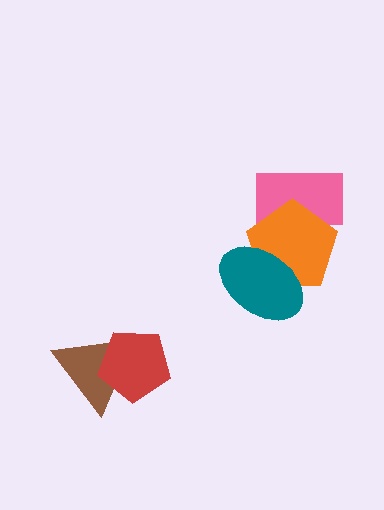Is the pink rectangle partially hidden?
Yes, it is partially covered by another shape.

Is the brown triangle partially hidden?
Yes, it is partially covered by another shape.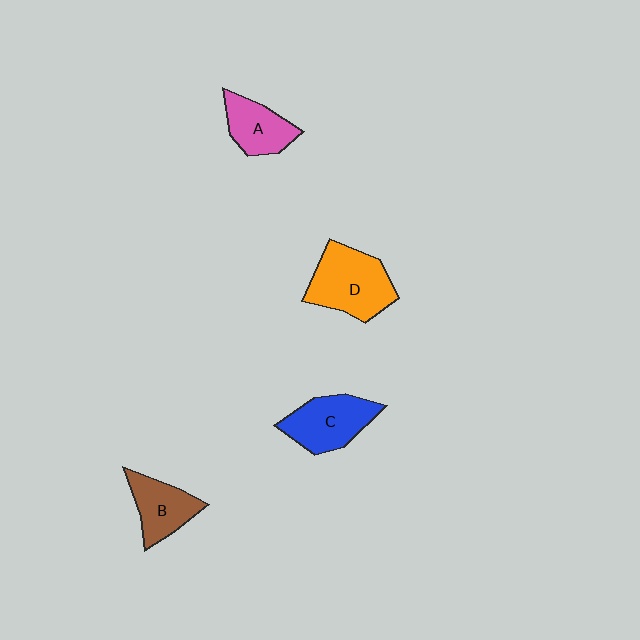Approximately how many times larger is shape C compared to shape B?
Approximately 1.2 times.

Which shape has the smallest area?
Shape A (pink).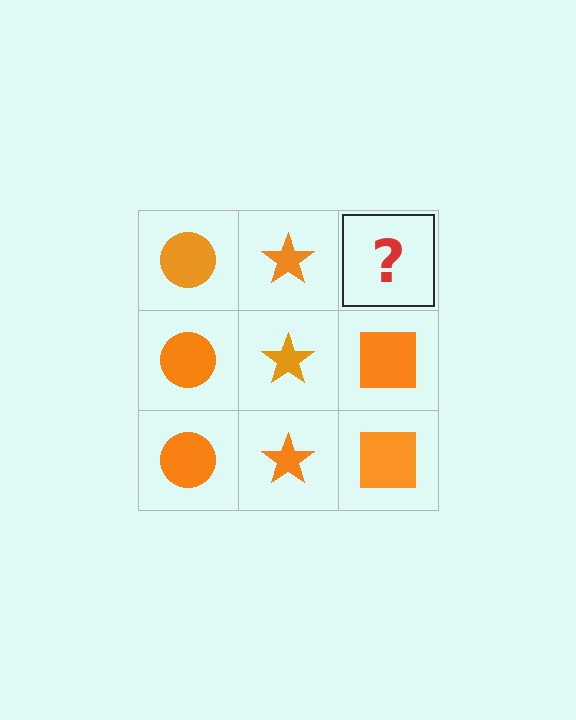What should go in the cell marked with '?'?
The missing cell should contain an orange square.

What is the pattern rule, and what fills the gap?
The rule is that each column has a consistent shape. The gap should be filled with an orange square.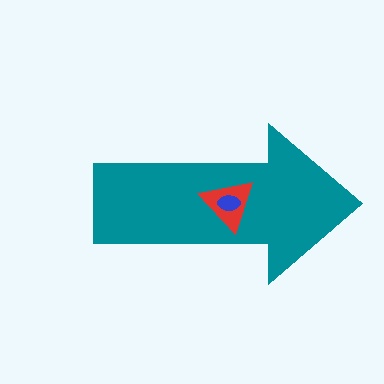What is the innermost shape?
The blue ellipse.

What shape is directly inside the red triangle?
The blue ellipse.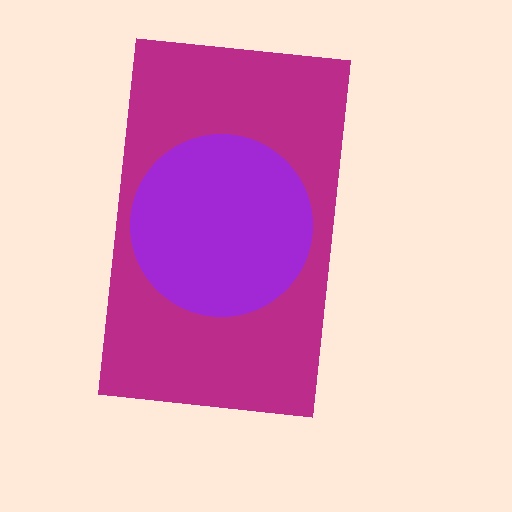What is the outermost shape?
The magenta rectangle.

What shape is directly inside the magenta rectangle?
The purple circle.